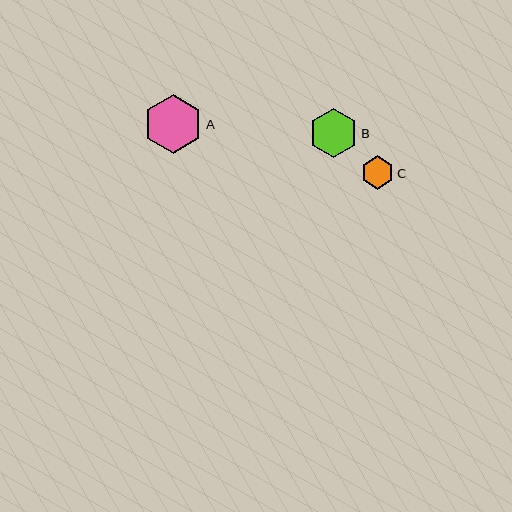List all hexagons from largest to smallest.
From largest to smallest: A, B, C.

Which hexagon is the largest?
Hexagon A is the largest with a size of approximately 59 pixels.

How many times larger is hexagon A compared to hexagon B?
Hexagon A is approximately 1.2 times the size of hexagon B.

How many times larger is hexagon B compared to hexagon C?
Hexagon B is approximately 1.5 times the size of hexagon C.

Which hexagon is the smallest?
Hexagon C is the smallest with a size of approximately 33 pixels.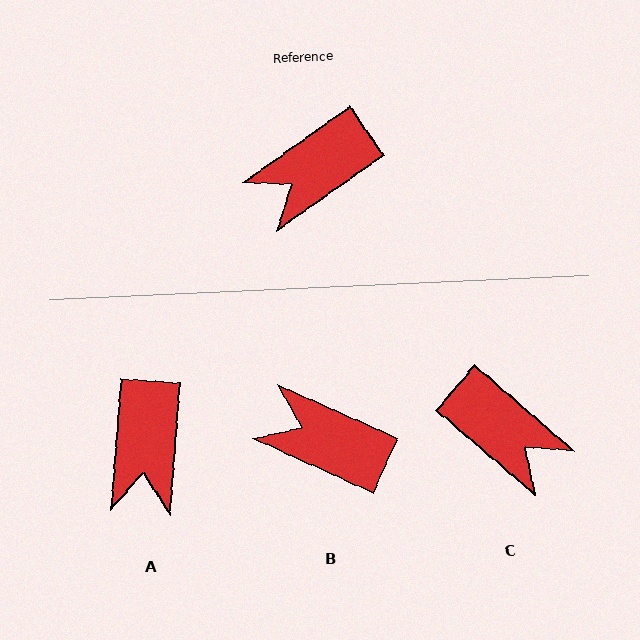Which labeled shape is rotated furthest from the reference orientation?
C, about 104 degrees away.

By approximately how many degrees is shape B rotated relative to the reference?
Approximately 59 degrees clockwise.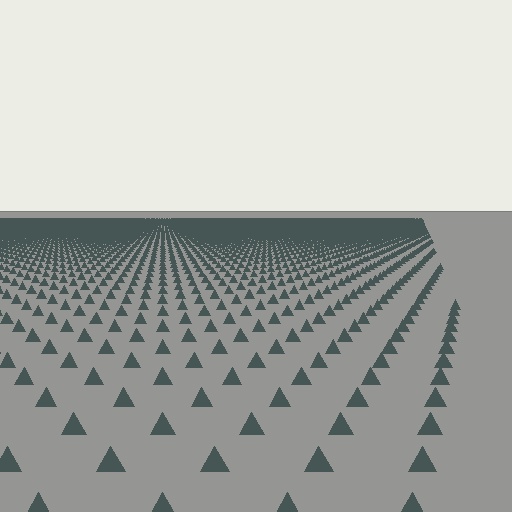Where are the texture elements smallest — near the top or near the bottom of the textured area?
Near the top.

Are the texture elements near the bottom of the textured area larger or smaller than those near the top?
Larger. Near the bottom, elements are closer to the viewer and appear at a bigger on-screen size.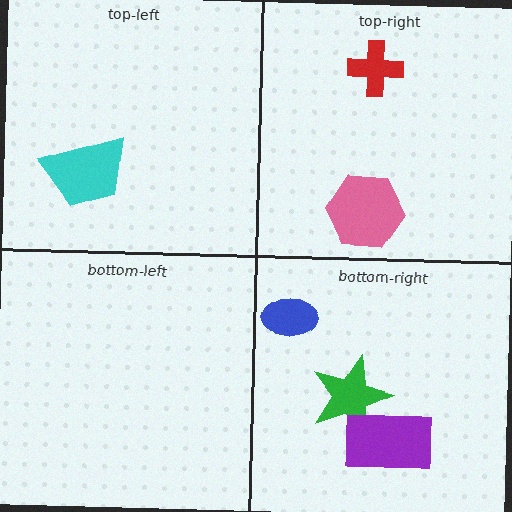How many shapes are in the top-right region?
2.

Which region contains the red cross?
The top-right region.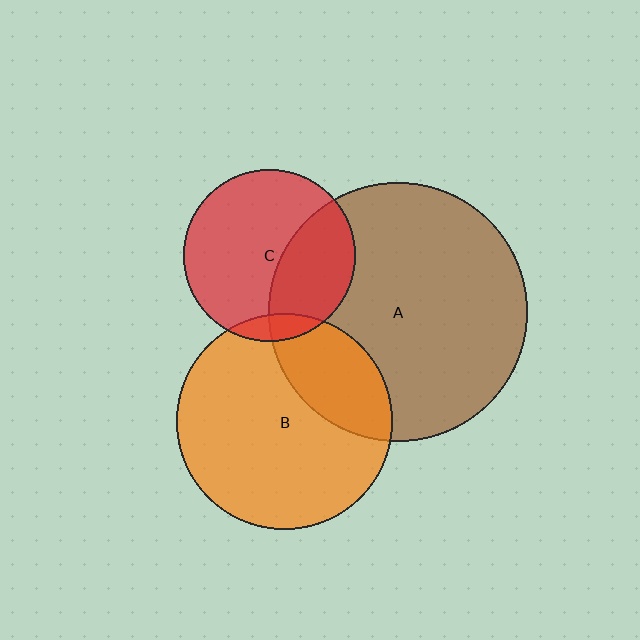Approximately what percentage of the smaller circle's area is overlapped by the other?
Approximately 10%.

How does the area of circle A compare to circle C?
Approximately 2.3 times.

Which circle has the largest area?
Circle A (brown).